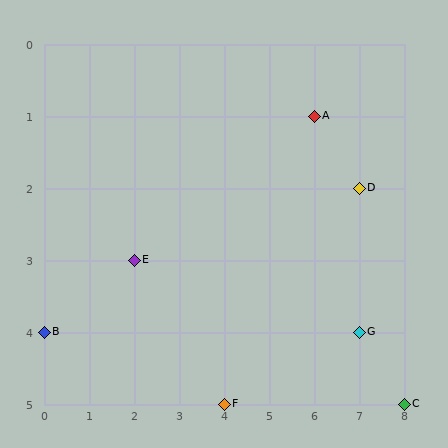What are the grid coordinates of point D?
Point D is at grid coordinates (7, 2).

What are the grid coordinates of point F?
Point F is at grid coordinates (4, 5).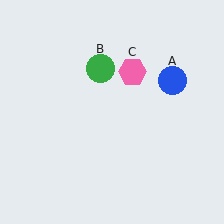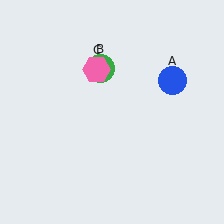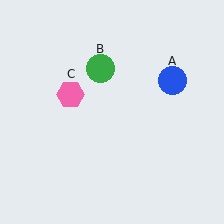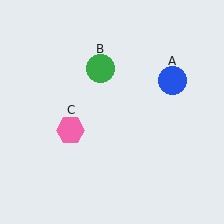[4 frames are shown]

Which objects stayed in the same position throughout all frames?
Blue circle (object A) and green circle (object B) remained stationary.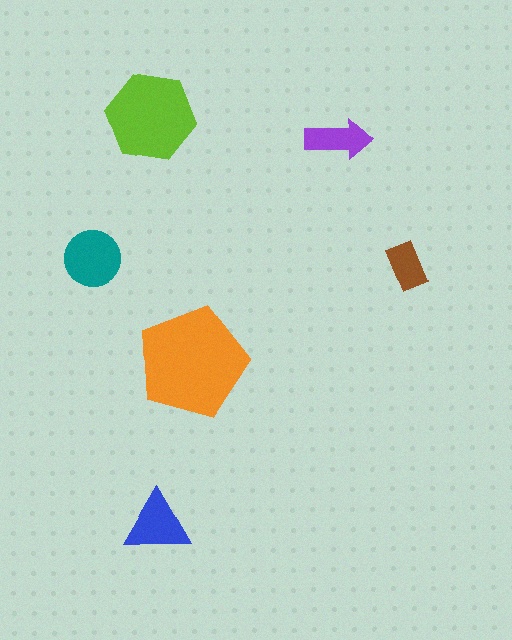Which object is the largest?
The orange pentagon.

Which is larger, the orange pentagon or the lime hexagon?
The orange pentagon.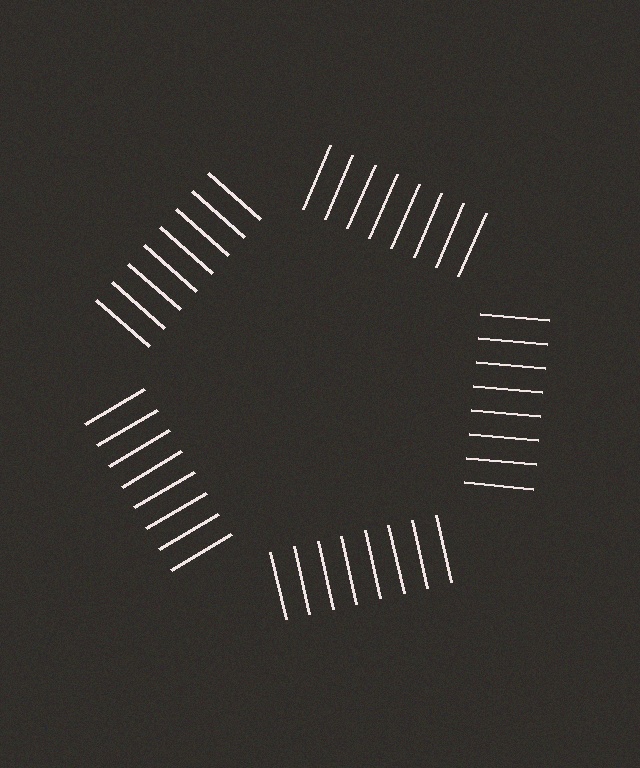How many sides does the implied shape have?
5 sides — the line-ends trace a pentagon.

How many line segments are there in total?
40 — 8 along each of the 5 edges.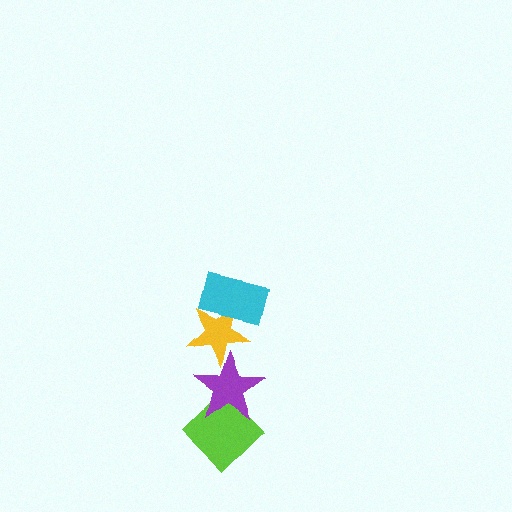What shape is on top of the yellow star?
The cyan rectangle is on top of the yellow star.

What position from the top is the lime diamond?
The lime diamond is 4th from the top.